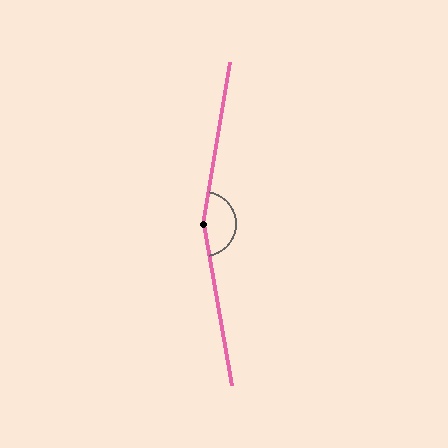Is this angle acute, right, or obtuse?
It is obtuse.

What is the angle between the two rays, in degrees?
Approximately 161 degrees.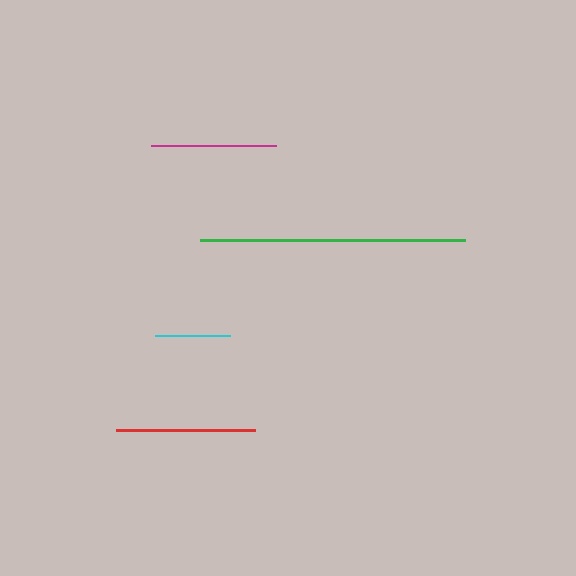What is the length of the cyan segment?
The cyan segment is approximately 75 pixels long.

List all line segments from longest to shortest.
From longest to shortest: green, red, magenta, cyan.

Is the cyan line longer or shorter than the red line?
The red line is longer than the cyan line.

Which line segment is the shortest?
The cyan line is the shortest at approximately 75 pixels.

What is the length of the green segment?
The green segment is approximately 264 pixels long.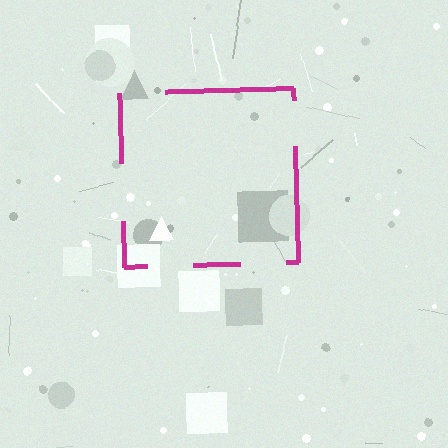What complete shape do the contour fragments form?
The contour fragments form a square.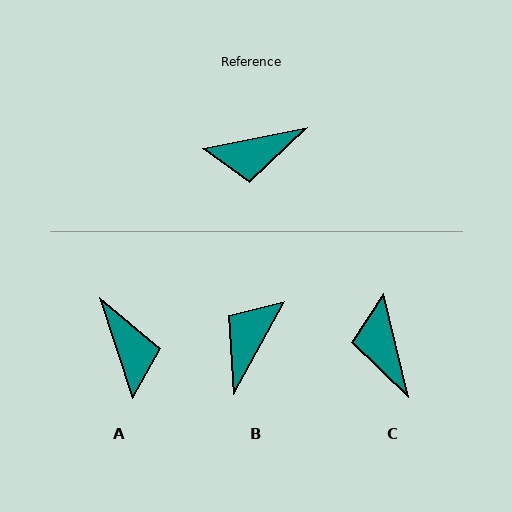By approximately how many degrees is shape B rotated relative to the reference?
Approximately 130 degrees clockwise.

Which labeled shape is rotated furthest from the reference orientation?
B, about 130 degrees away.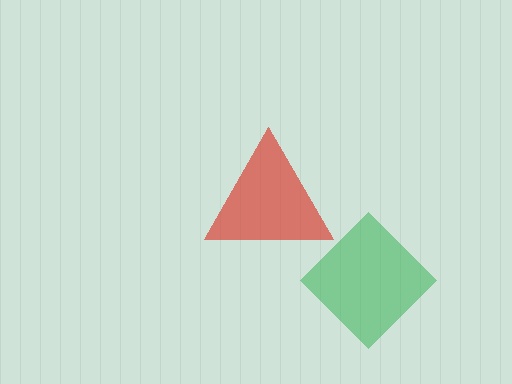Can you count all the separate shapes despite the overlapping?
Yes, there are 2 separate shapes.